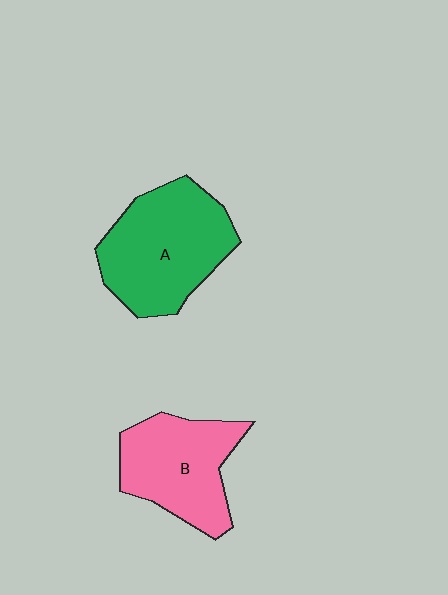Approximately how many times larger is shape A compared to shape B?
Approximately 1.2 times.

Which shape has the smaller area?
Shape B (pink).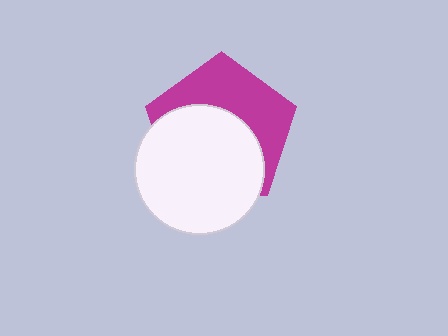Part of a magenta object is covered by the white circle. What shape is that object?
It is a pentagon.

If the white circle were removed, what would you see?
You would see the complete magenta pentagon.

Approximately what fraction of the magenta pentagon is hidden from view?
Roughly 55% of the magenta pentagon is hidden behind the white circle.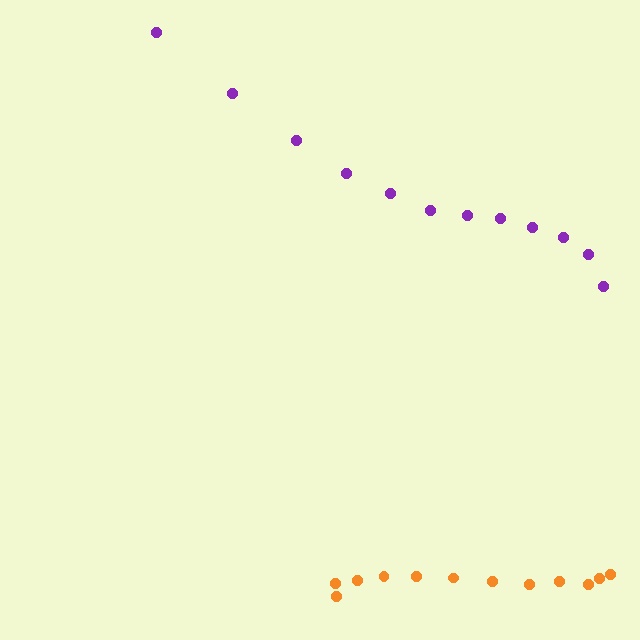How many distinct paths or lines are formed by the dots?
There are 2 distinct paths.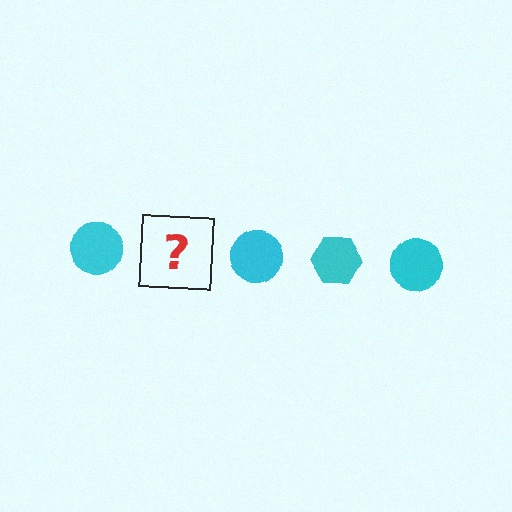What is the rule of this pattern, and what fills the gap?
The rule is that the pattern cycles through circle, hexagon shapes in cyan. The gap should be filled with a cyan hexagon.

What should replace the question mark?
The question mark should be replaced with a cyan hexagon.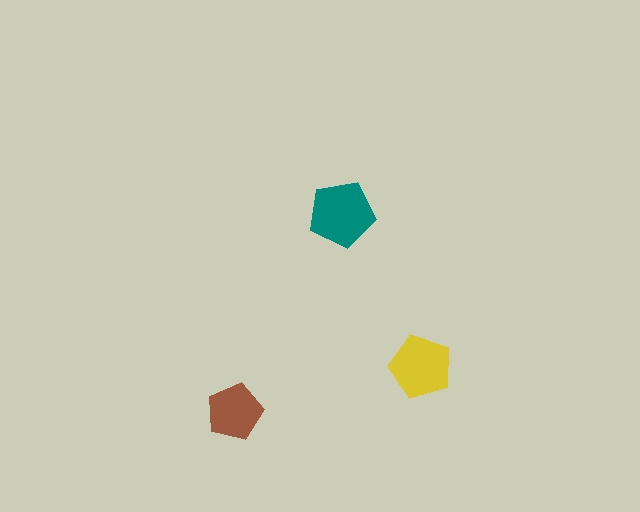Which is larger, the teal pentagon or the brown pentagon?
The teal one.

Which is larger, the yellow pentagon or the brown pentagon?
The yellow one.